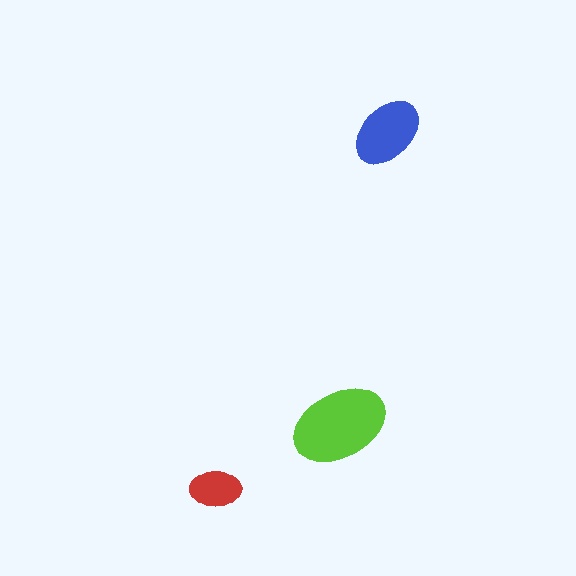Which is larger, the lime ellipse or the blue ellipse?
The lime one.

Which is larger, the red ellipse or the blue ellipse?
The blue one.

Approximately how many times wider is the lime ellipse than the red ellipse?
About 2 times wider.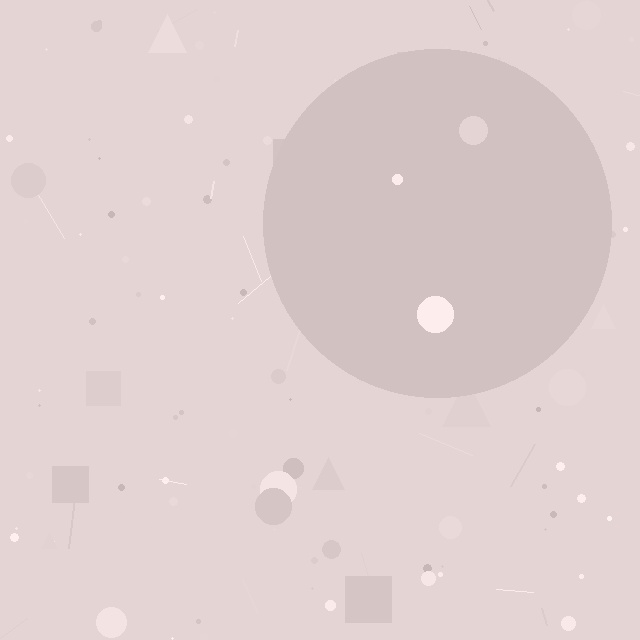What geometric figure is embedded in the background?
A circle is embedded in the background.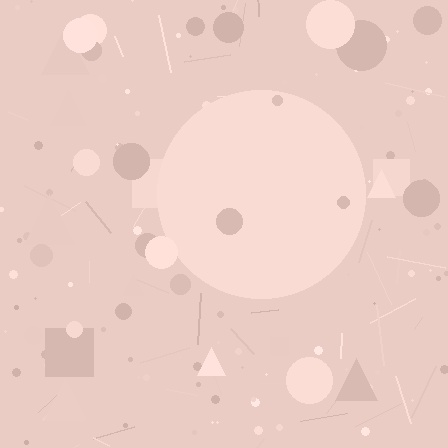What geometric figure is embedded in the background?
A circle is embedded in the background.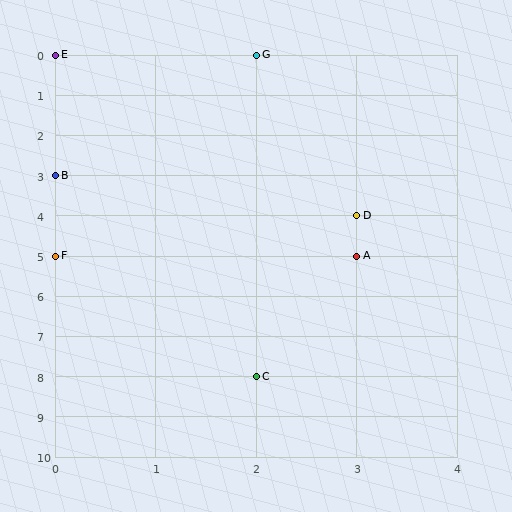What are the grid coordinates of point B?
Point B is at grid coordinates (0, 3).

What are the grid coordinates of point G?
Point G is at grid coordinates (2, 0).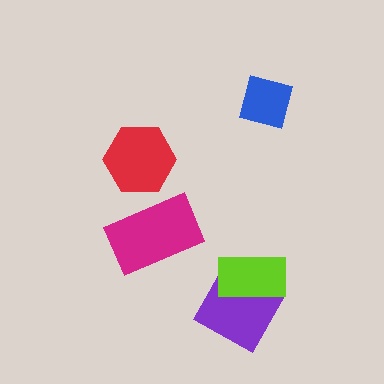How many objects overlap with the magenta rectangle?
0 objects overlap with the magenta rectangle.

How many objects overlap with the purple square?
1 object overlaps with the purple square.